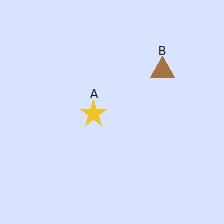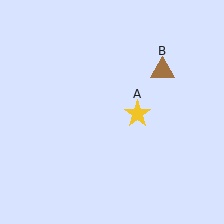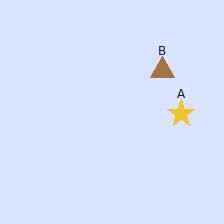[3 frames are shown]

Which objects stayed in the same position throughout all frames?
Brown triangle (object B) remained stationary.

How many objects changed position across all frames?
1 object changed position: yellow star (object A).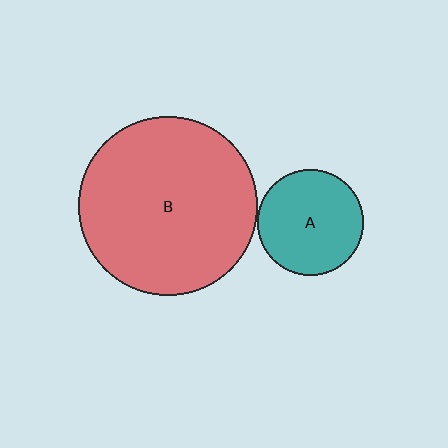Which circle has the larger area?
Circle B (red).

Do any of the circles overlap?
No, none of the circles overlap.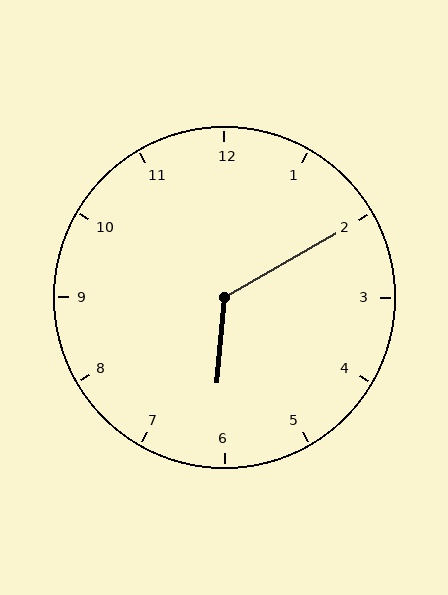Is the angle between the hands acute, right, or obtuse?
It is obtuse.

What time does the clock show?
6:10.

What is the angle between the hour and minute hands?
Approximately 125 degrees.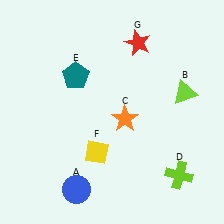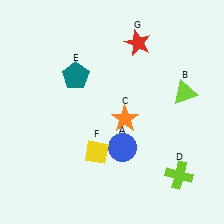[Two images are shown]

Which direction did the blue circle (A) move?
The blue circle (A) moved right.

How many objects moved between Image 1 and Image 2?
1 object moved between the two images.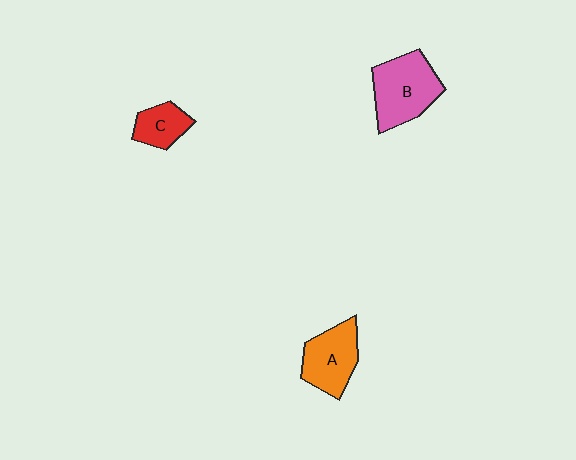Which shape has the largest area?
Shape B (pink).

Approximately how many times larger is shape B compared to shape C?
Approximately 2.0 times.